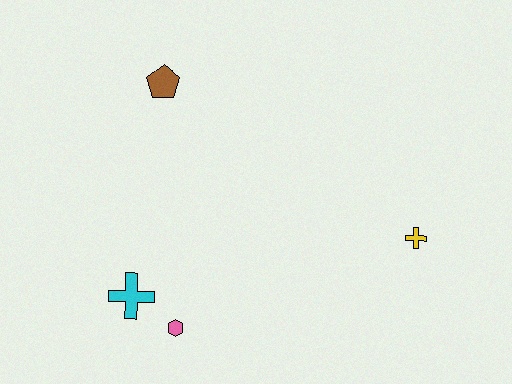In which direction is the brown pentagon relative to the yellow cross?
The brown pentagon is to the left of the yellow cross.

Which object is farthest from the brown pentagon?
The yellow cross is farthest from the brown pentagon.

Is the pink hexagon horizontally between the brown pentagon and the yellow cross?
Yes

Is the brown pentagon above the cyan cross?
Yes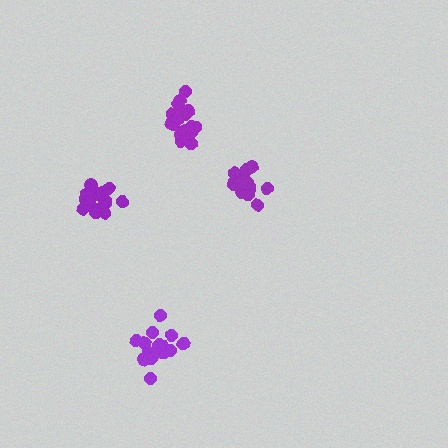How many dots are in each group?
Group 1: 19 dots, Group 2: 15 dots, Group 3: 20 dots, Group 4: 14 dots (68 total).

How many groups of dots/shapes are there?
There are 4 groups.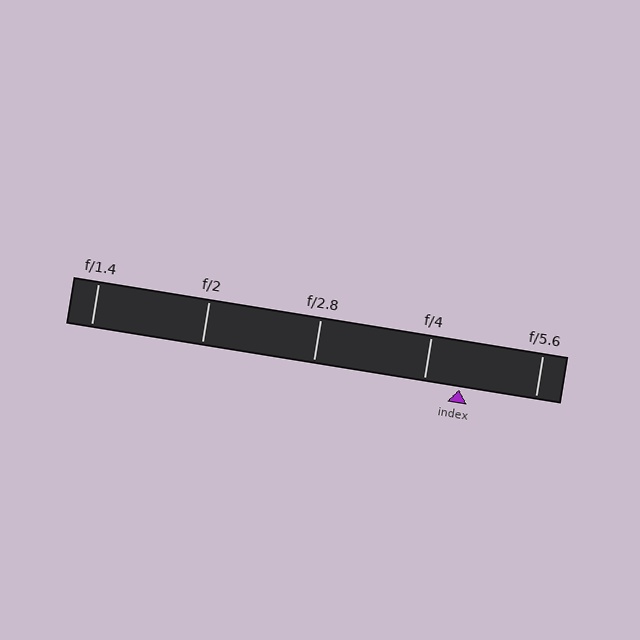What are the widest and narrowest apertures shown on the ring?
The widest aperture shown is f/1.4 and the narrowest is f/5.6.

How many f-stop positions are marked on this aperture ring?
There are 5 f-stop positions marked.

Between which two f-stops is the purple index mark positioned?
The index mark is between f/4 and f/5.6.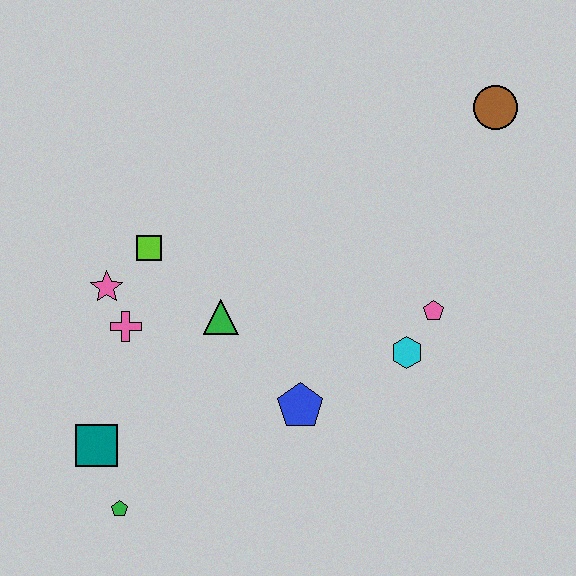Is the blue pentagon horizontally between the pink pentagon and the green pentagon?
Yes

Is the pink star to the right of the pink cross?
No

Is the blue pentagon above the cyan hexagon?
No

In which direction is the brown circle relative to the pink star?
The brown circle is to the right of the pink star.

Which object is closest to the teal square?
The green pentagon is closest to the teal square.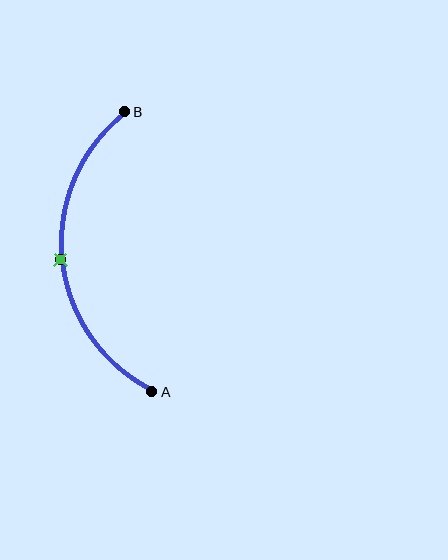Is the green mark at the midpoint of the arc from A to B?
Yes. The green mark lies on the arc at equal arc-length from both A and B — it is the arc midpoint.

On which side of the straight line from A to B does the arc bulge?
The arc bulges to the left of the straight line connecting A and B.